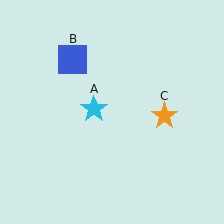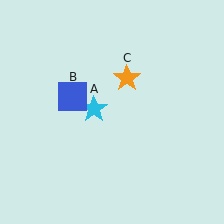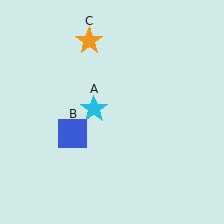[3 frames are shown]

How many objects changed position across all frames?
2 objects changed position: blue square (object B), orange star (object C).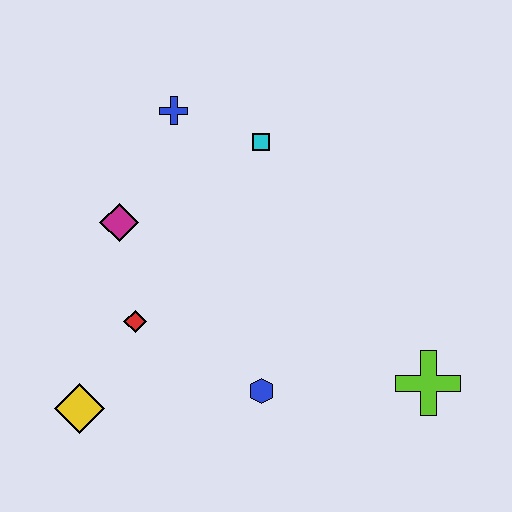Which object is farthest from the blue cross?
The lime cross is farthest from the blue cross.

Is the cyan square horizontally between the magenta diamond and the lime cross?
Yes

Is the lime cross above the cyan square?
No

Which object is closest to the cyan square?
The blue cross is closest to the cyan square.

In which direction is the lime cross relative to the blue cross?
The lime cross is below the blue cross.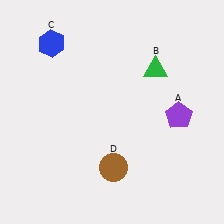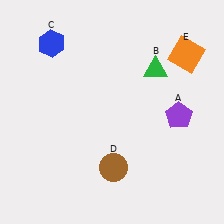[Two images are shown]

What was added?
An orange square (E) was added in Image 2.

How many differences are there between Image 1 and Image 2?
There is 1 difference between the two images.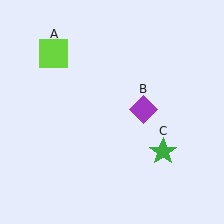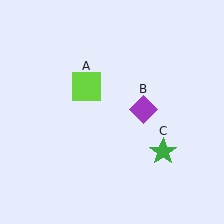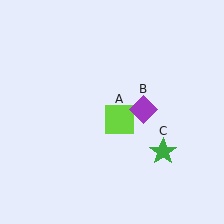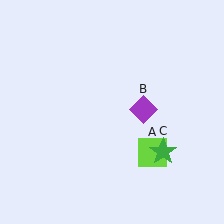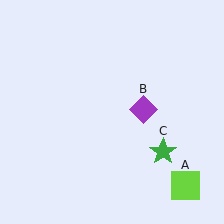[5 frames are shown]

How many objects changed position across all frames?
1 object changed position: lime square (object A).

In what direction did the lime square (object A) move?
The lime square (object A) moved down and to the right.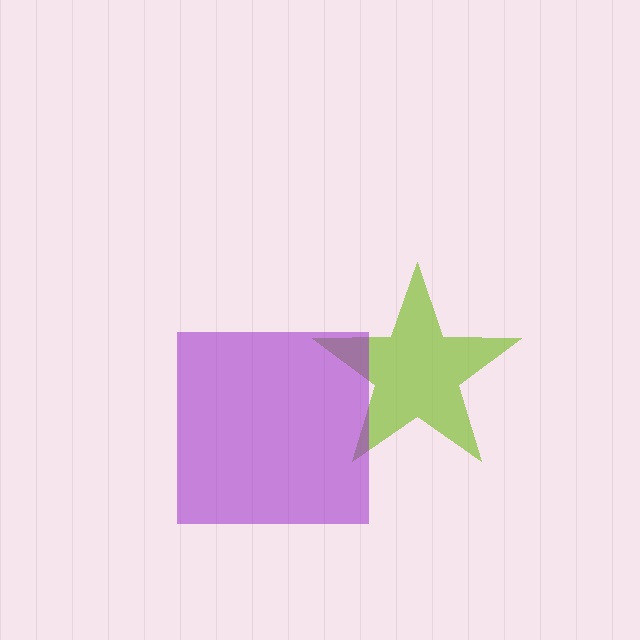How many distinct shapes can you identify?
There are 2 distinct shapes: a lime star, a purple square.